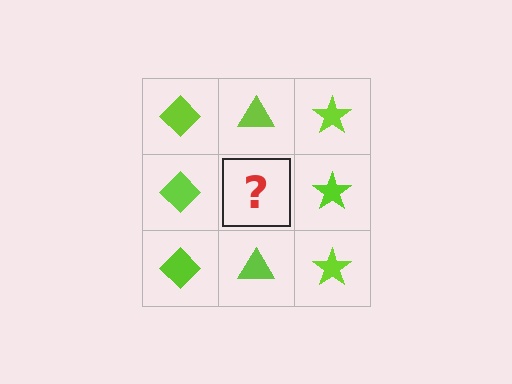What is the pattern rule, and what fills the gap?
The rule is that each column has a consistent shape. The gap should be filled with a lime triangle.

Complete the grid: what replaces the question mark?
The question mark should be replaced with a lime triangle.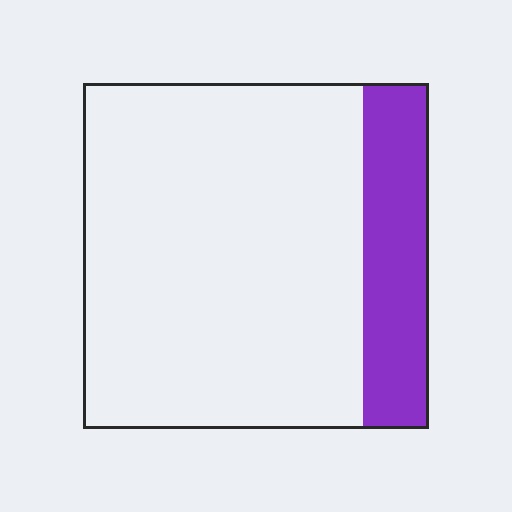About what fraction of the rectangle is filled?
About one fifth (1/5).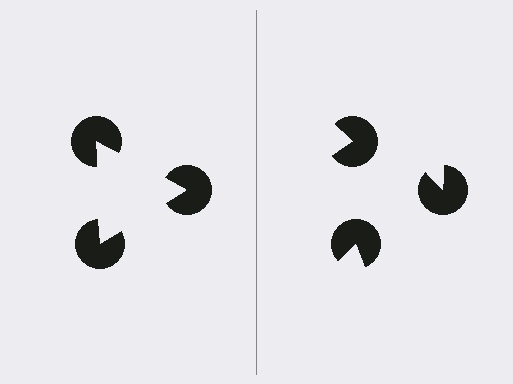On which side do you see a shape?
An illusory triangle appears on the left side. On the right side the wedge cuts are rotated, so no coherent shape forms.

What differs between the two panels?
The pac-man discs are positioned identically on both sides; only the wedge orientations differ. On the left they align to a triangle; on the right they are misaligned.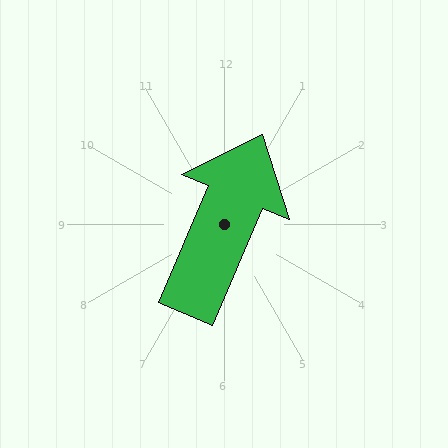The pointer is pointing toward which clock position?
Roughly 1 o'clock.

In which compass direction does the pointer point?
Northeast.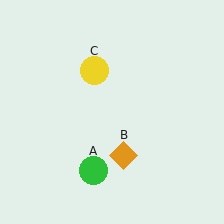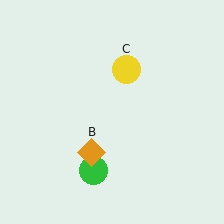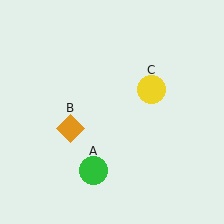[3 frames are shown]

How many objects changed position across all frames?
2 objects changed position: orange diamond (object B), yellow circle (object C).